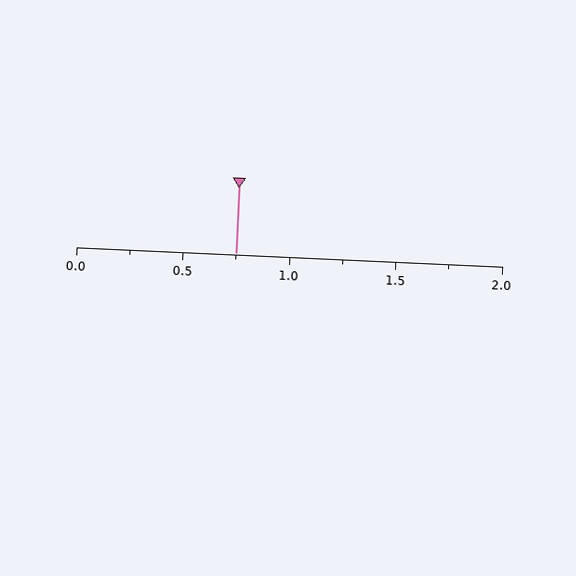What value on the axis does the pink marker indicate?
The marker indicates approximately 0.75.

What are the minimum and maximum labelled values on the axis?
The axis runs from 0.0 to 2.0.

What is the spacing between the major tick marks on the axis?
The major ticks are spaced 0.5 apart.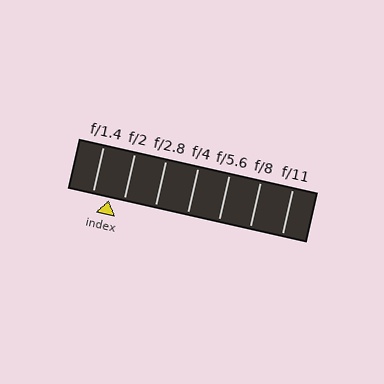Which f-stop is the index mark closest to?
The index mark is closest to f/2.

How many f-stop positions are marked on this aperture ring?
There are 7 f-stop positions marked.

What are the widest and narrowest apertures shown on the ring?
The widest aperture shown is f/1.4 and the narrowest is f/11.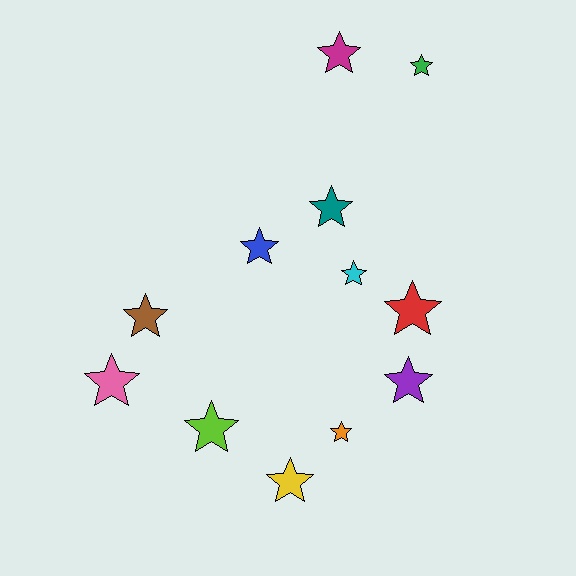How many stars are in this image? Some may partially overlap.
There are 12 stars.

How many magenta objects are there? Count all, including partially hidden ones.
There is 1 magenta object.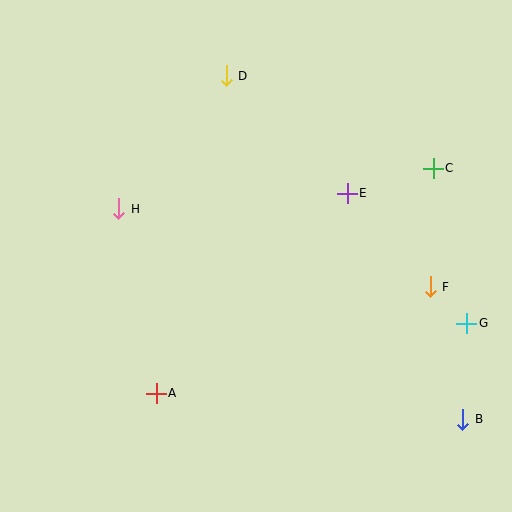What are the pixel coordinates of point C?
Point C is at (433, 168).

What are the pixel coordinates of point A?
Point A is at (156, 393).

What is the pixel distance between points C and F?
The distance between C and F is 119 pixels.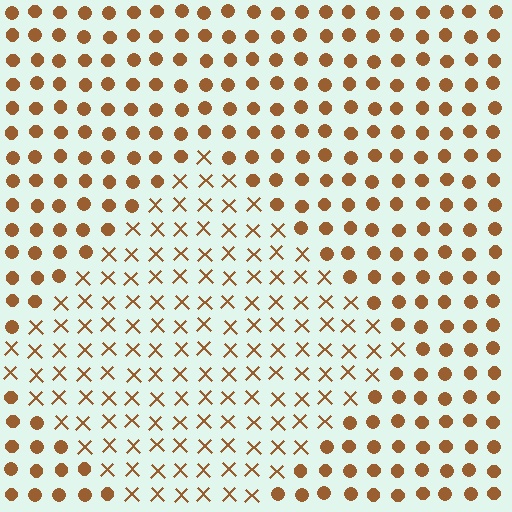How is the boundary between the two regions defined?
The boundary is defined by a change in element shape: X marks inside vs. circles outside. All elements share the same color and spacing.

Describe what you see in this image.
The image is filled with small brown elements arranged in a uniform grid. A diamond-shaped region contains X marks, while the surrounding area contains circles. The boundary is defined purely by the change in element shape.